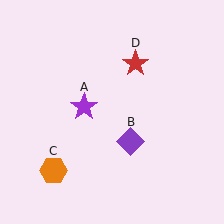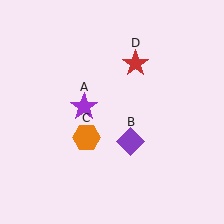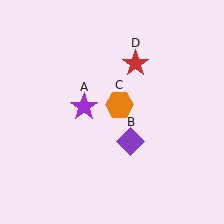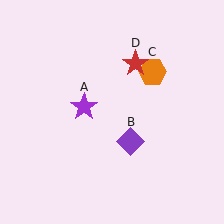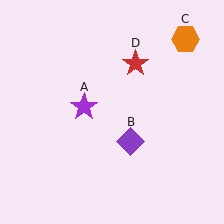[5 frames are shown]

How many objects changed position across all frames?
1 object changed position: orange hexagon (object C).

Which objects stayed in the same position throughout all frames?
Purple star (object A) and purple diamond (object B) and red star (object D) remained stationary.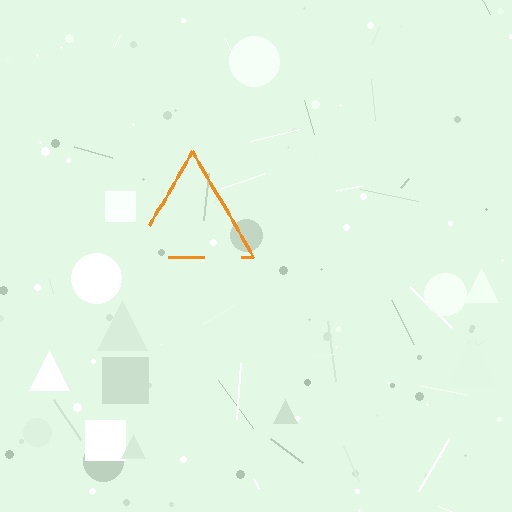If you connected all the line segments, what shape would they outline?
They would outline a triangle.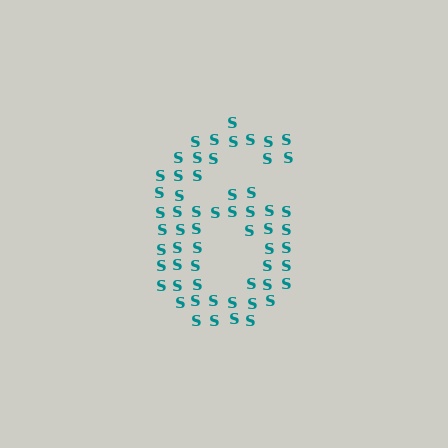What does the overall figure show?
The overall figure shows the digit 6.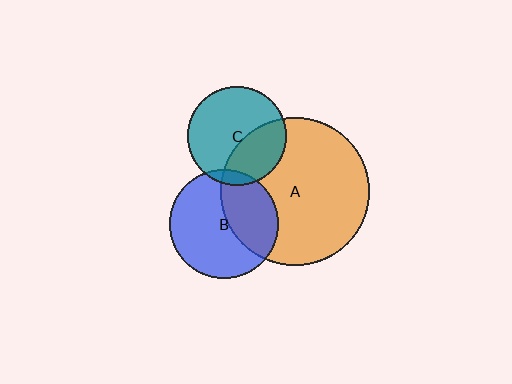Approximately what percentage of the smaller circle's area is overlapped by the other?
Approximately 35%.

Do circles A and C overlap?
Yes.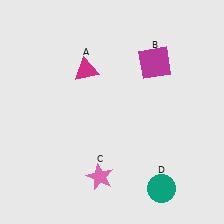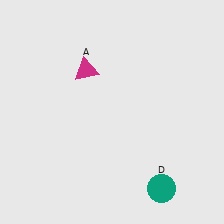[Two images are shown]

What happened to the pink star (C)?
The pink star (C) was removed in Image 2. It was in the bottom-left area of Image 1.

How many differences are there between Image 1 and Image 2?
There are 2 differences between the two images.